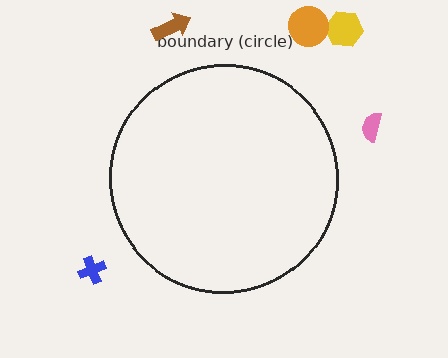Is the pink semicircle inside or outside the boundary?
Outside.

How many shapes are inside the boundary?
0 inside, 5 outside.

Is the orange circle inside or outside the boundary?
Outside.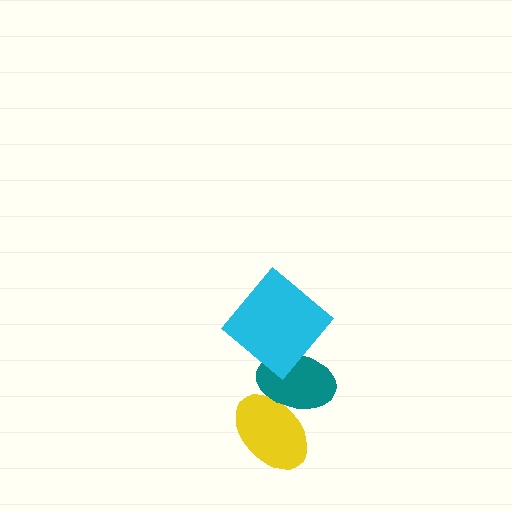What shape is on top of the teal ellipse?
The cyan diamond is on top of the teal ellipse.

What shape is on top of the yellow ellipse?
The teal ellipse is on top of the yellow ellipse.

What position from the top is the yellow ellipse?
The yellow ellipse is 3rd from the top.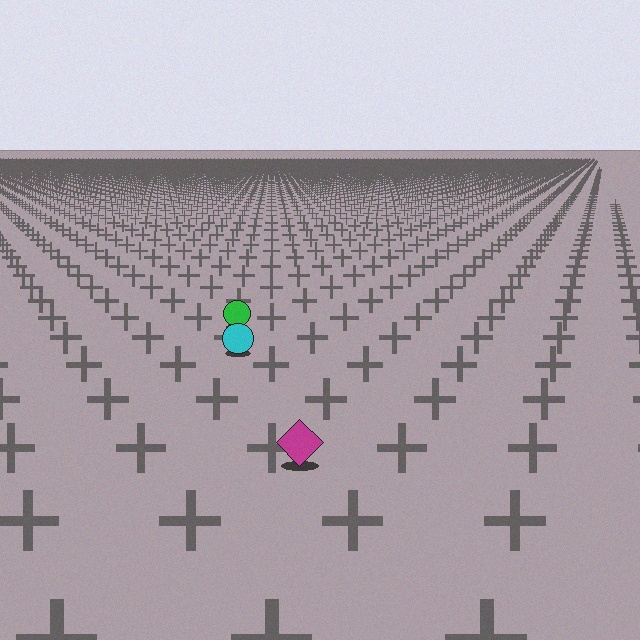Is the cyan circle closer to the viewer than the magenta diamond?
No. The magenta diamond is closer — you can tell from the texture gradient: the ground texture is coarser near it.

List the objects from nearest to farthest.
From nearest to farthest: the magenta diamond, the cyan circle, the green circle.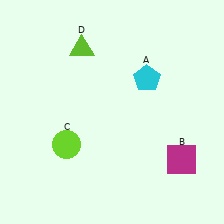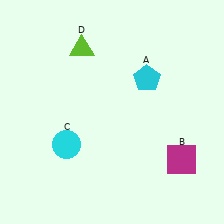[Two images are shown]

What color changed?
The circle (C) changed from lime in Image 1 to cyan in Image 2.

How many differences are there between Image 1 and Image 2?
There is 1 difference between the two images.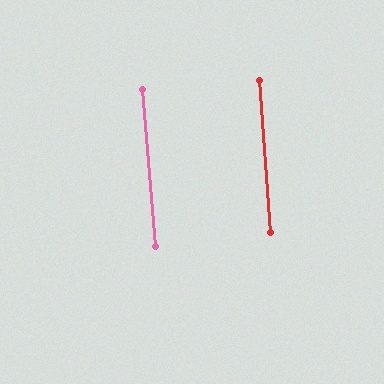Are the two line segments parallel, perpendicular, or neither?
Parallel — their directions differ by only 0.9°.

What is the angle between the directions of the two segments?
Approximately 1 degree.